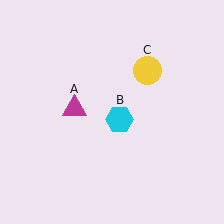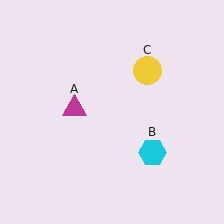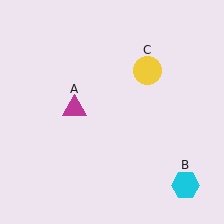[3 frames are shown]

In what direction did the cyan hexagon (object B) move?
The cyan hexagon (object B) moved down and to the right.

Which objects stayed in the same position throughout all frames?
Magenta triangle (object A) and yellow circle (object C) remained stationary.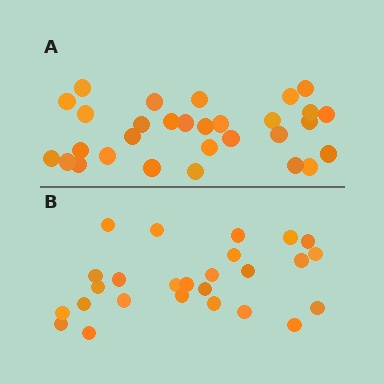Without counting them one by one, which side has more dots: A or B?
Region A (the top region) has more dots.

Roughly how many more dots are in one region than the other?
Region A has about 4 more dots than region B.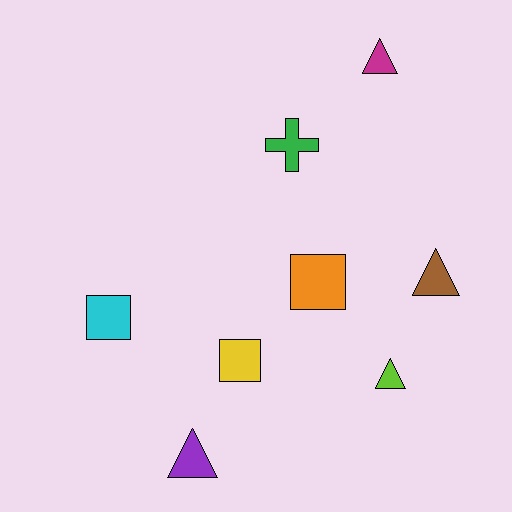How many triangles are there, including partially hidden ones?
There are 4 triangles.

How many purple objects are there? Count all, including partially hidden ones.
There is 1 purple object.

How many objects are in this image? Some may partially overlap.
There are 8 objects.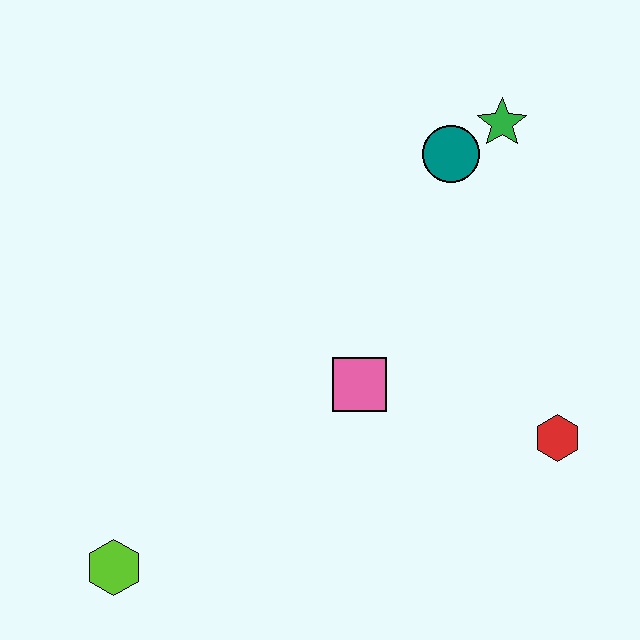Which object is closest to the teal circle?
The green star is closest to the teal circle.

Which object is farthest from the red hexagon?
The lime hexagon is farthest from the red hexagon.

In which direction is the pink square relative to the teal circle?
The pink square is below the teal circle.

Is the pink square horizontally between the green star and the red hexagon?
No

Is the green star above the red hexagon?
Yes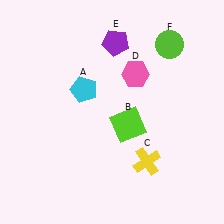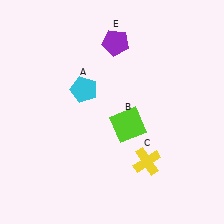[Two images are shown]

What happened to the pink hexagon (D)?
The pink hexagon (D) was removed in Image 2. It was in the top-right area of Image 1.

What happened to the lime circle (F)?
The lime circle (F) was removed in Image 2. It was in the top-right area of Image 1.